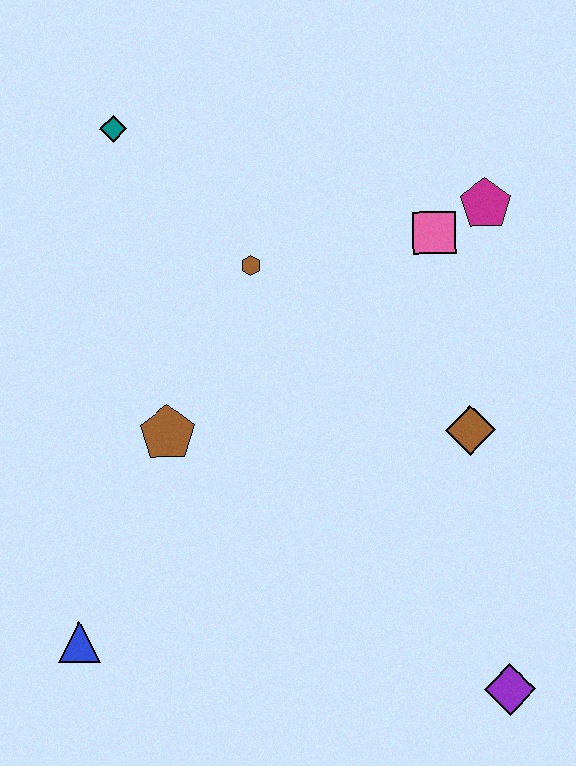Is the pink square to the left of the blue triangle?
No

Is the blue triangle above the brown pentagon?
No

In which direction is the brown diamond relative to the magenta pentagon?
The brown diamond is below the magenta pentagon.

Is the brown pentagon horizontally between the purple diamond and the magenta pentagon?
No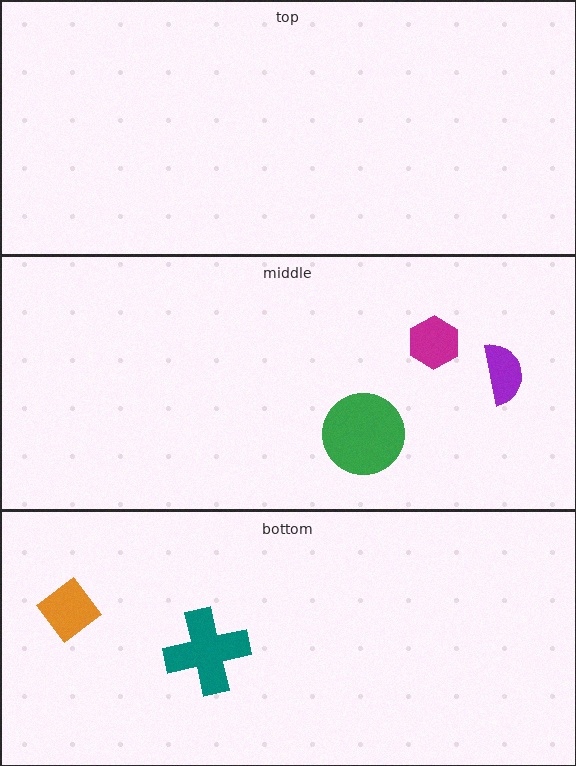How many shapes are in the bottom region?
2.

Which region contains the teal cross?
The bottom region.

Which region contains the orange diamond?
The bottom region.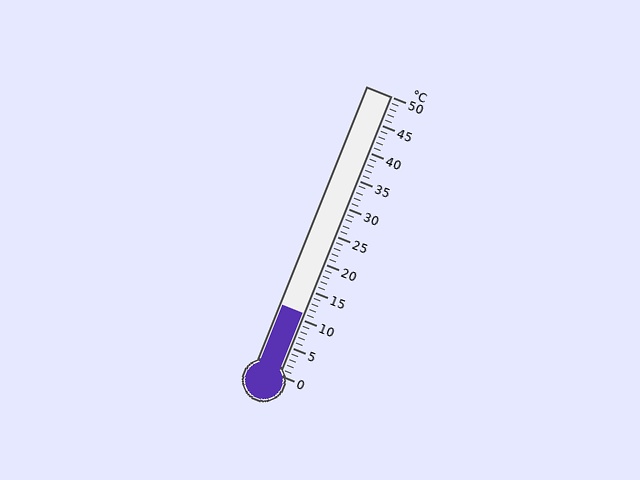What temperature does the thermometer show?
The thermometer shows approximately 11°C.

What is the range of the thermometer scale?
The thermometer scale ranges from 0°C to 50°C.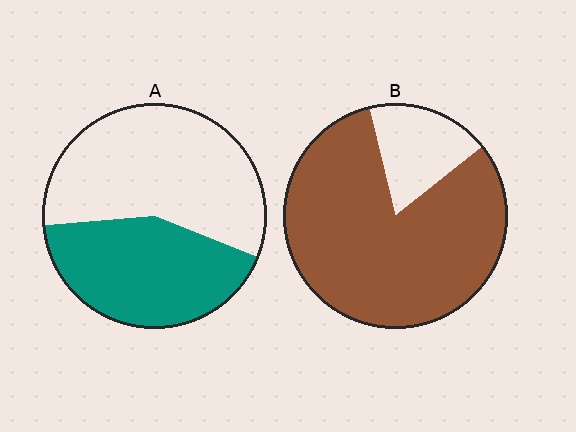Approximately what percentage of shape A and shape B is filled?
A is approximately 45% and B is approximately 80%.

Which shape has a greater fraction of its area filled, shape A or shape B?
Shape B.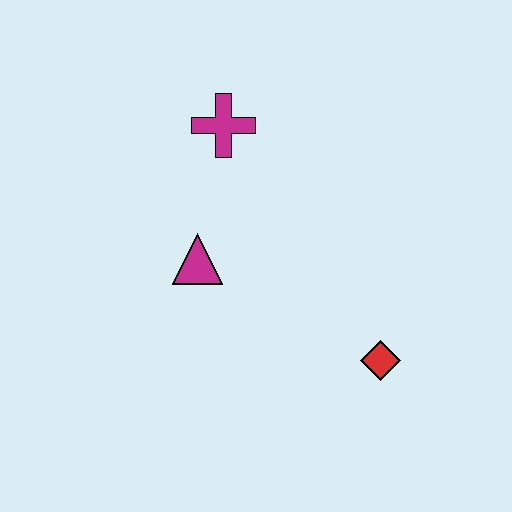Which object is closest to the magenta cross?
The magenta triangle is closest to the magenta cross.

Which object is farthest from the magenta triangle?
The red diamond is farthest from the magenta triangle.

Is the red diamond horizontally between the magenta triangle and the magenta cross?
No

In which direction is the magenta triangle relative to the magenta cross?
The magenta triangle is below the magenta cross.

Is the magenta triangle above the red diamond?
Yes